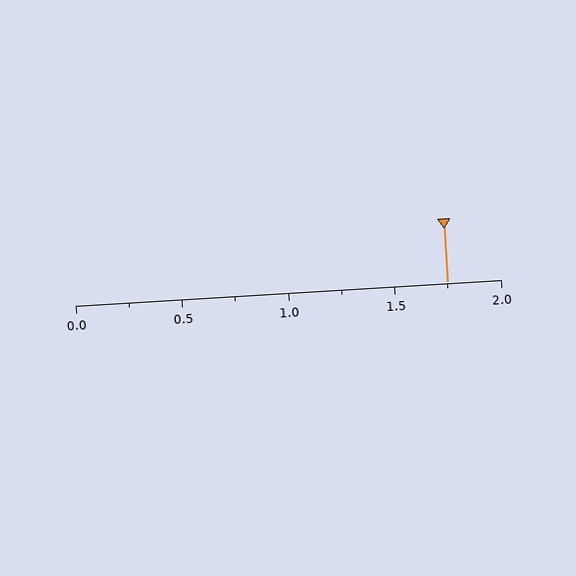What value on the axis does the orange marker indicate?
The marker indicates approximately 1.75.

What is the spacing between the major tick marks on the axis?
The major ticks are spaced 0.5 apart.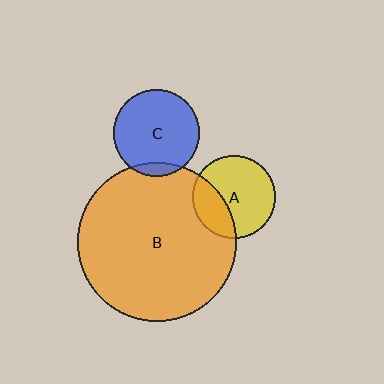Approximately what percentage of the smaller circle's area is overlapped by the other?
Approximately 10%.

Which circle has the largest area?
Circle B (orange).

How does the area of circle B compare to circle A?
Approximately 3.7 times.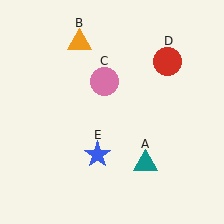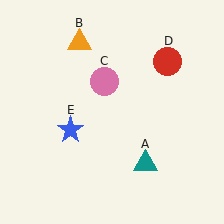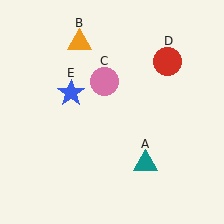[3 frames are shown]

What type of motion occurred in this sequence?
The blue star (object E) rotated clockwise around the center of the scene.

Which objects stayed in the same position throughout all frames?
Teal triangle (object A) and orange triangle (object B) and pink circle (object C) and red circle (object D) remained stationary.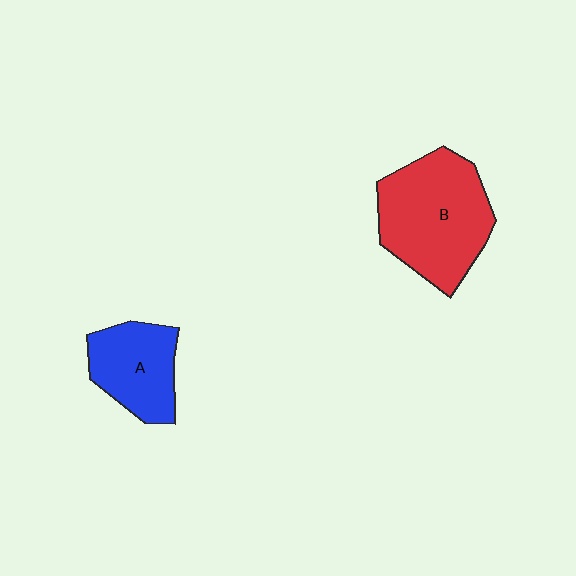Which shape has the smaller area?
Shape A (blue).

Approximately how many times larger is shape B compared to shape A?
Approximately 1.6 times.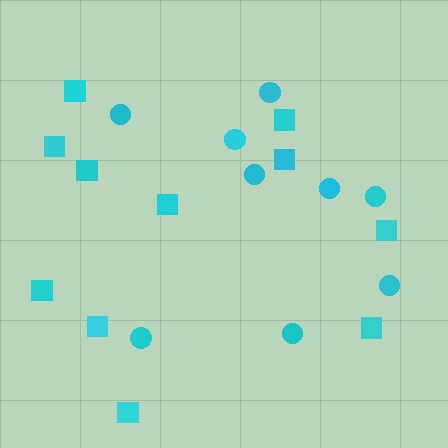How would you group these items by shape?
There are 2 groups: one group of squares (11) and one group of circles (9).